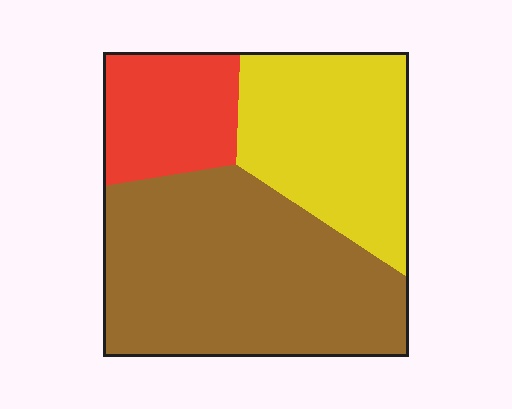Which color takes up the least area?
Red, at roughly 20%.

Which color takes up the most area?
Brown, at roughly 50%.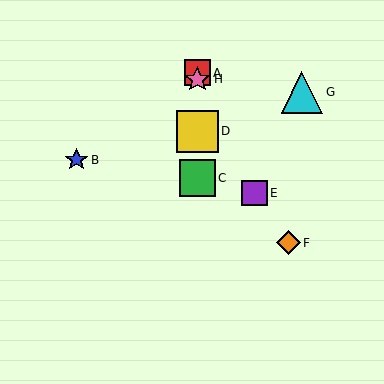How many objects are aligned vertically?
4 objects (A, C, D, H) are aligned vertically.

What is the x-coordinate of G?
Object G is at x≈302.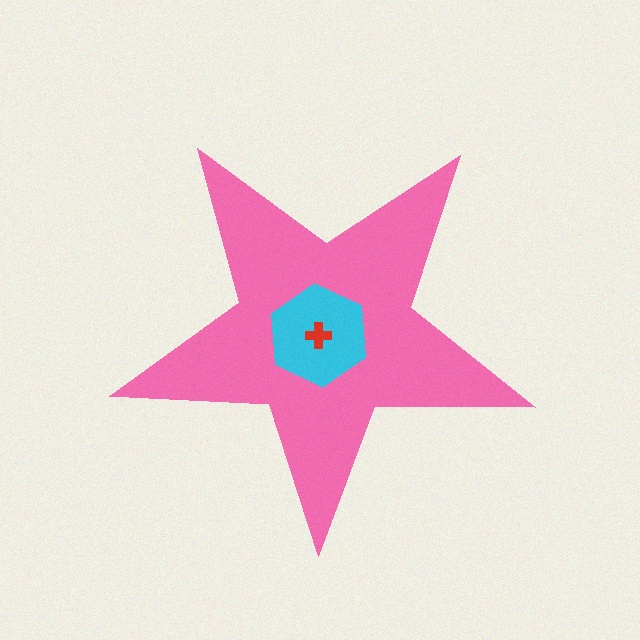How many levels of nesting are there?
3.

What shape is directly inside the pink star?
The cyan hexagon.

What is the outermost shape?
The pink star.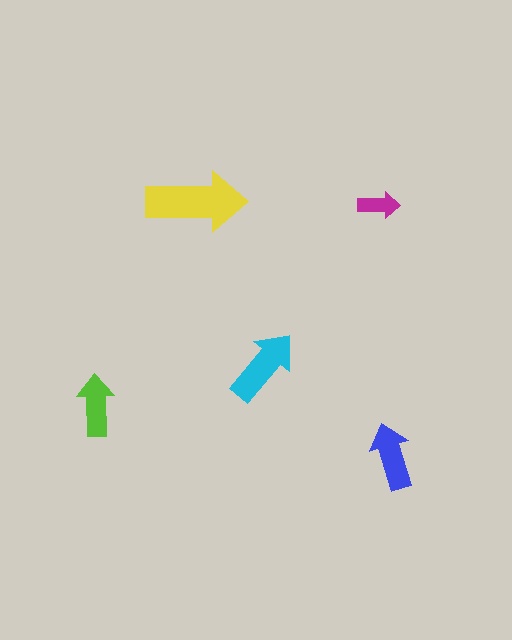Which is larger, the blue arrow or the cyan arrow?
The cyan one.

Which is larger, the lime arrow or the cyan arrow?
The cyan one.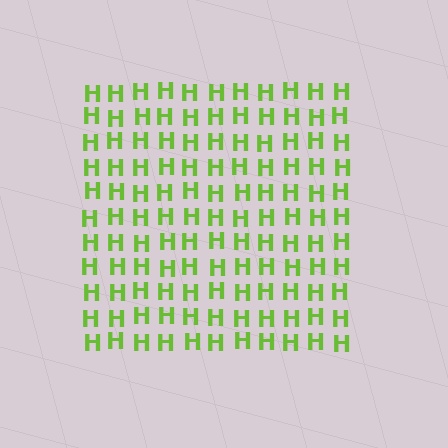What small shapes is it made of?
It is made of small letter H's.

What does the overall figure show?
The overall figure shows a square.